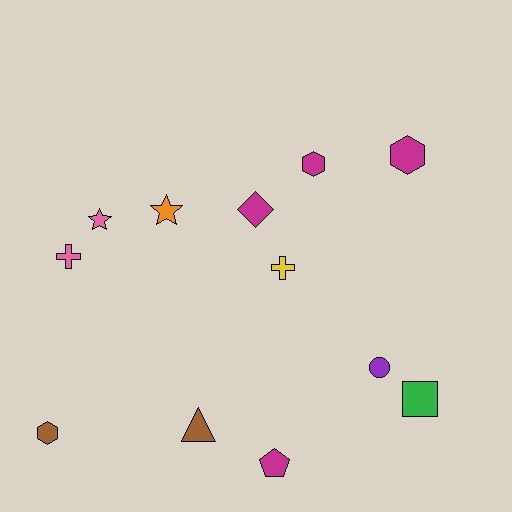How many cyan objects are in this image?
There are no cyan objects.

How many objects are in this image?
There are 12 objects.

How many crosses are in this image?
There are 2 crosses.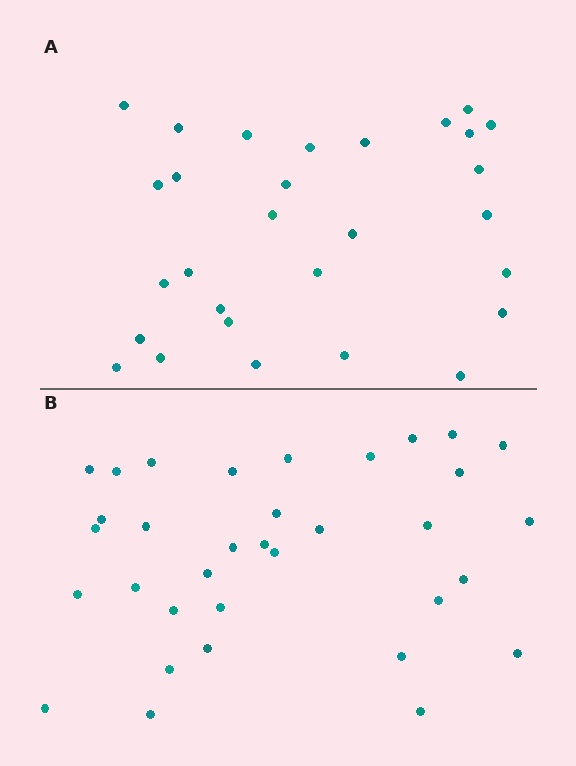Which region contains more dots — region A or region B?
Region B (the bottom region) has more dots.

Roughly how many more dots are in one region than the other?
Region B has about 5 more dots than region A.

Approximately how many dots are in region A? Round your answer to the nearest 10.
About 30 dots. (The exact count is 29, which rounds to 30.)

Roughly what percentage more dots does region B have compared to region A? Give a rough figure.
About 15% more.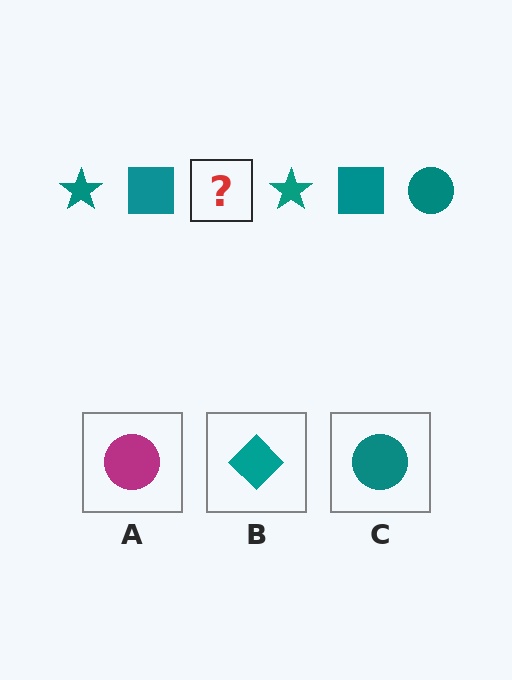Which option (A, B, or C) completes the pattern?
C.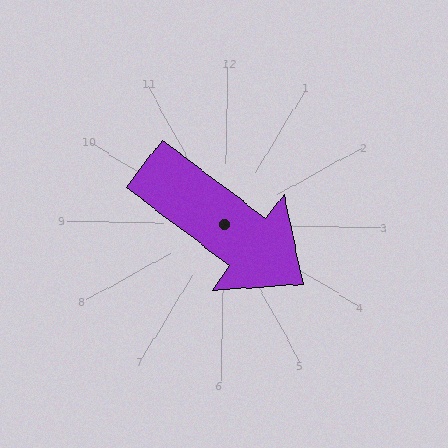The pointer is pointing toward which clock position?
Roughly 4 o'clock.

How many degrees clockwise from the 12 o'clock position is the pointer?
Approximately 126 degrees.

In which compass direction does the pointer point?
Southeast.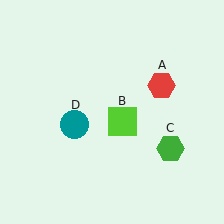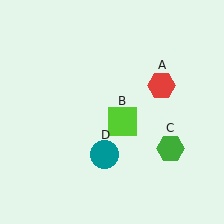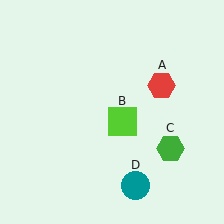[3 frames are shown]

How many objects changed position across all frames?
1 object changed position: teal circle (object D).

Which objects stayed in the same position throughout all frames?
Red hexagon (object A) and lime square (object B) and green hexagon (object C) remained stationary.